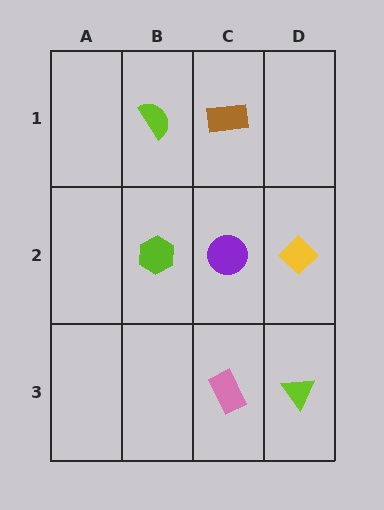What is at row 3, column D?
A lime triangle.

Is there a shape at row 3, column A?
No, that cell is empty.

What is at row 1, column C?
A brown rectangle.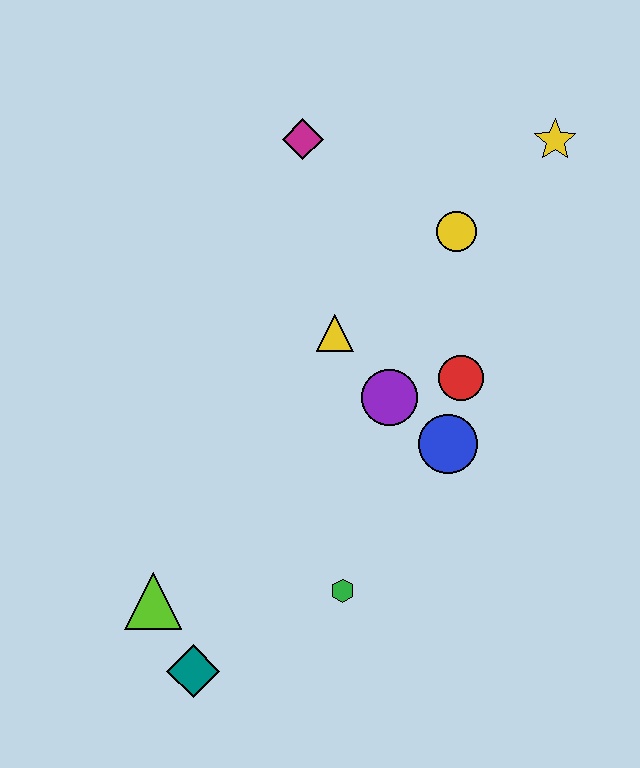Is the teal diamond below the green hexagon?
Yes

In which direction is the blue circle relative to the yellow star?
The blue circle is below the yellow star.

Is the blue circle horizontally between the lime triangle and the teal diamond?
No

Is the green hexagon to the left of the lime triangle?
No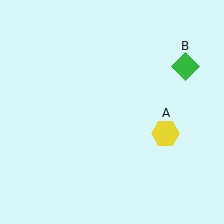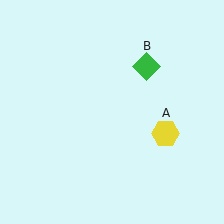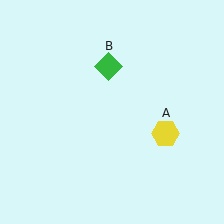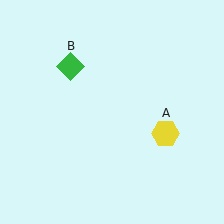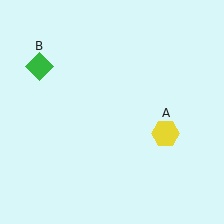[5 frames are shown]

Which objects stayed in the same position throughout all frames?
Yellow hexagon (object A) remained stationary.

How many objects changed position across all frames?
1 object changed position: green diamond (object B).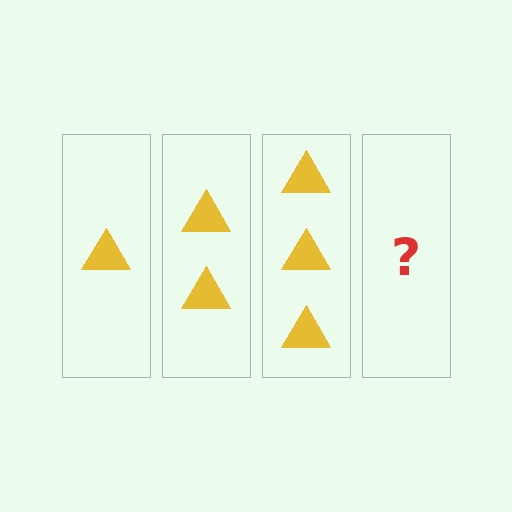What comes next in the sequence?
The next element should be 4 triangles.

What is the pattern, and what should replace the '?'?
The pattern is that each step adds one more triangle. The '?' should be 4 triangles.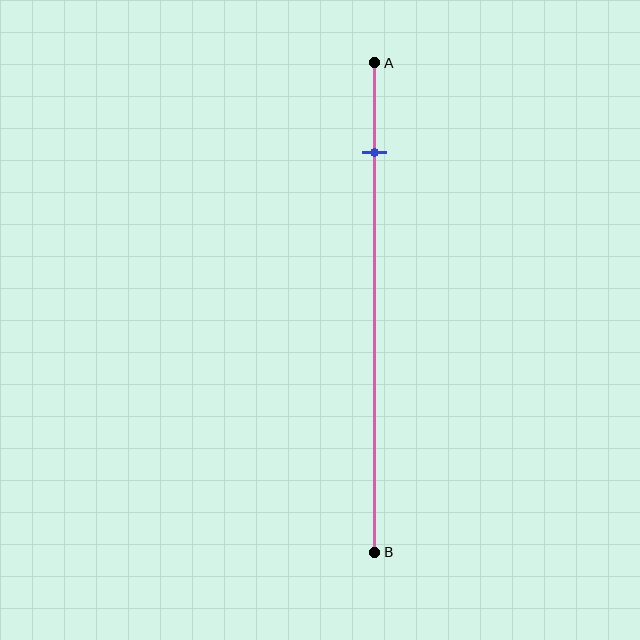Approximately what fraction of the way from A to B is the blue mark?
The blue mark is approximately 20% of the way from A to B.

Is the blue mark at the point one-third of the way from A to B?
No, the mark is at about 20% from A, not at the 33% one-third point.